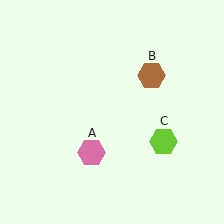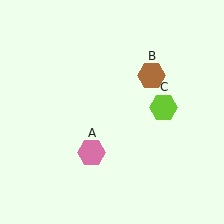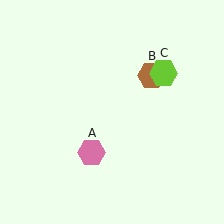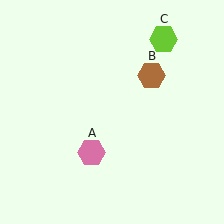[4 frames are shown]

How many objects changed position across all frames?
1 object changed position: lime hexagon (object C).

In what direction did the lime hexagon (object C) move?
The lime hexagon (object C) moved up.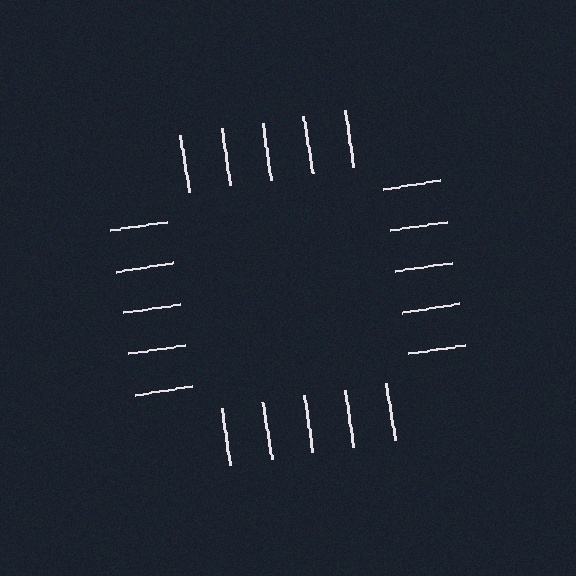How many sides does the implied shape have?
4 sides — the line-ends trace a square.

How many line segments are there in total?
20 — 5 along each of the 4 edges.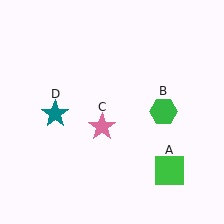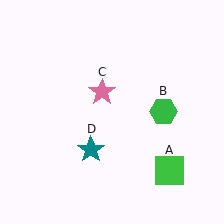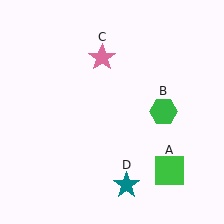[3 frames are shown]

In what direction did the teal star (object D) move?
The teal star (object D) moved down and to the right.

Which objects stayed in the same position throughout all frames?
Green square (object A) and green hexagon (object B) remained stationary.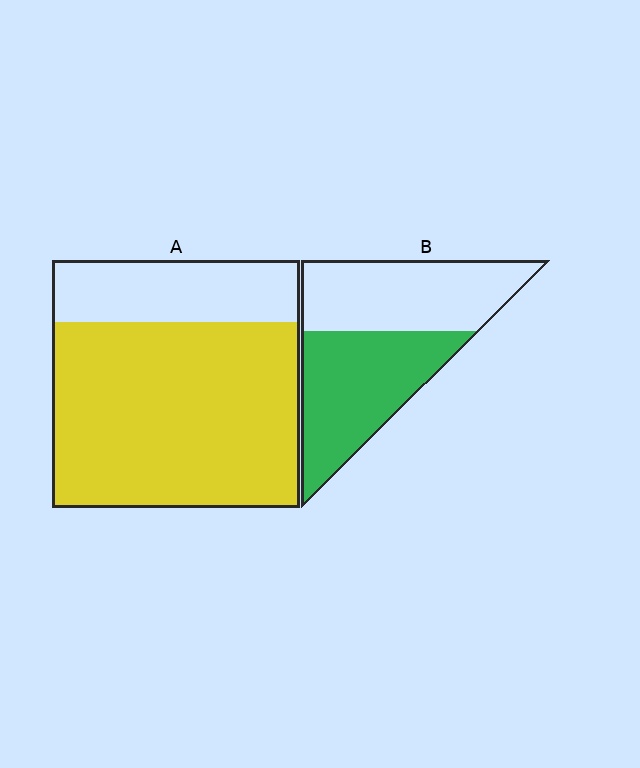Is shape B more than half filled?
Roughly half.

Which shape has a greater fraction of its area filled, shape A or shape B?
Shape A.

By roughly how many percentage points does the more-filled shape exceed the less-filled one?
By roughly 25 percentage points (A over B).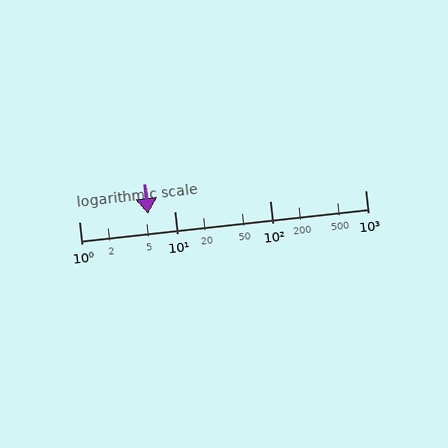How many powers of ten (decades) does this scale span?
The scale spans 3 decades, from 1 to 1000.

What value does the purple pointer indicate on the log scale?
The pointer indicates approximately 5.3.